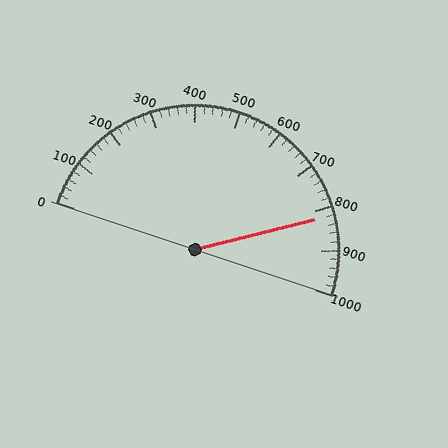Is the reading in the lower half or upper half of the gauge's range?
The reading is in the upper half of the range (0 to 1000).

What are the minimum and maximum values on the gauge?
The gauge ranges from 0 to 1000.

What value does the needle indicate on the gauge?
The needle indicates approximately 820.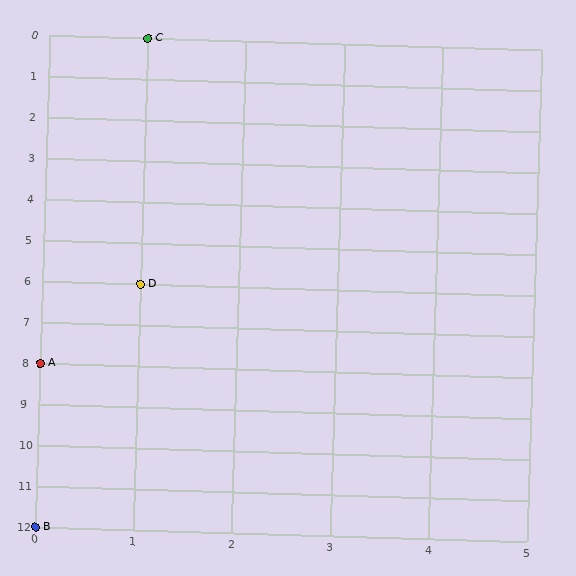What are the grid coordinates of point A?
Point A is at grid coordinates (0, 8).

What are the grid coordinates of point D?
Point D is at grid coordinates (1, 6).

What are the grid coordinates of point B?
Point B is at grid coordinates (0, 12).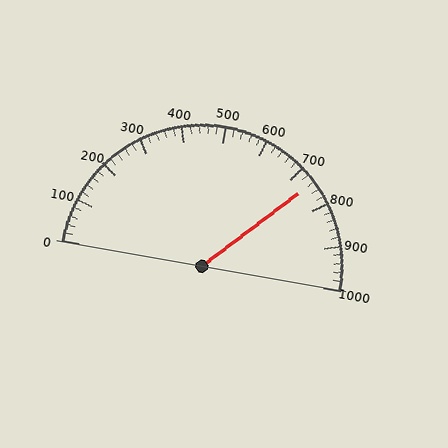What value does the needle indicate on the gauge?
The needle indicates approximately 740.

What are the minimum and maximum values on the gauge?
The gauge ranges from 0 to 1000.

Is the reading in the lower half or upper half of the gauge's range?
The reading is in the upper half of the range (0 to 1000).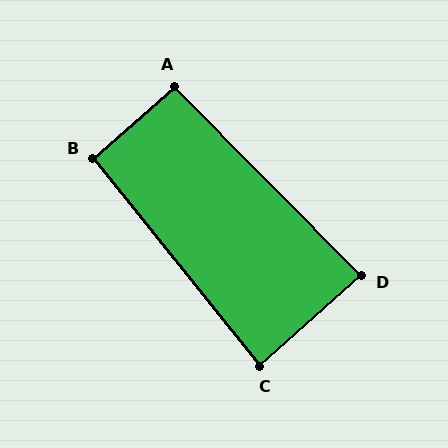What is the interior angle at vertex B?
Approximately 93 degrees (approximately right).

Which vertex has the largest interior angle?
A, at approximately 93 degrees.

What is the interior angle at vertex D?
Approximately 87 degrees (approximately right).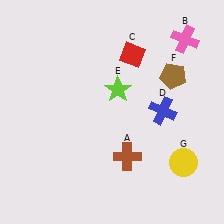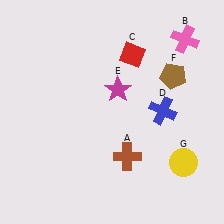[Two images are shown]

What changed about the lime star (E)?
In Image 1, E is lime. In Image 2, it changed to magenta.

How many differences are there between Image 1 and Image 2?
There is 1 difference between the two images.